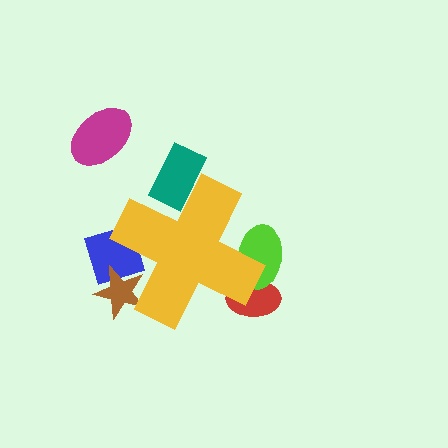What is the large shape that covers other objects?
A yellow cross.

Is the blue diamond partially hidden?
Yes, the blue diamond is partially hidden behind the yellow cross.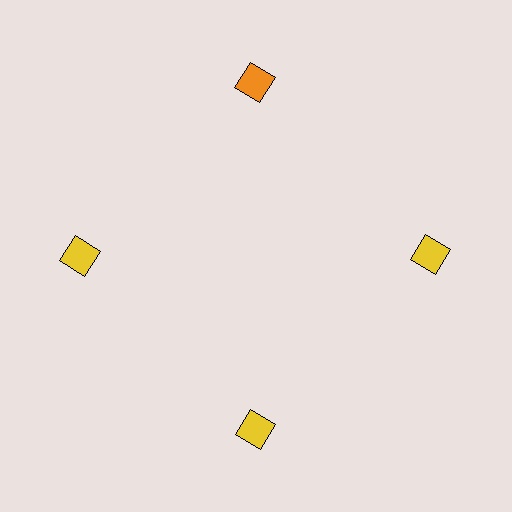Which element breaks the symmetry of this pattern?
The orange diamond at roughly the 12 o'clock position breaks the symmetry. All other shapes are yellow diamonds.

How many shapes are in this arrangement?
There are 4 shapes arranged in a ring pattern.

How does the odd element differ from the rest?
It has a different color: orange instead of yellow.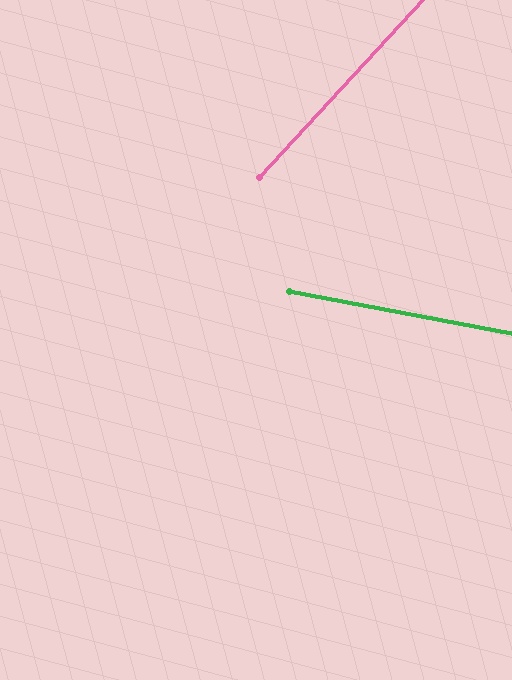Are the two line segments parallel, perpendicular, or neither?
Neither parallel nor perpendicular — they differ by about 58°.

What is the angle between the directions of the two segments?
Approximately 58 degrees.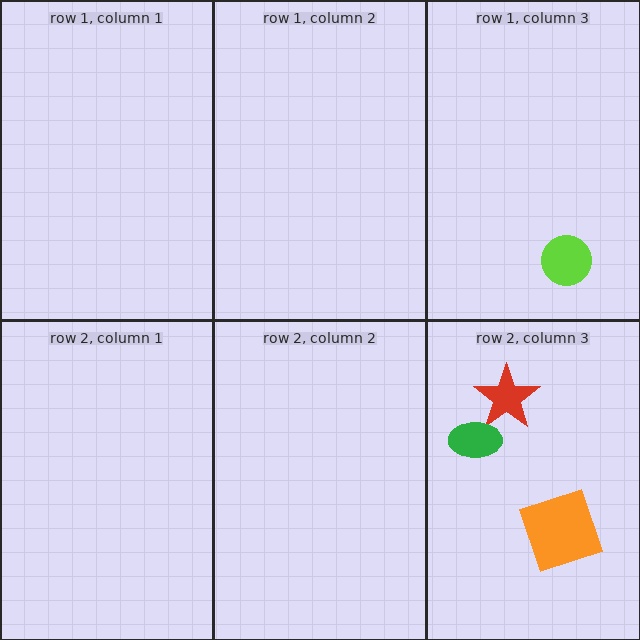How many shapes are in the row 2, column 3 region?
3.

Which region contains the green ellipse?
The row 2, column 3 region.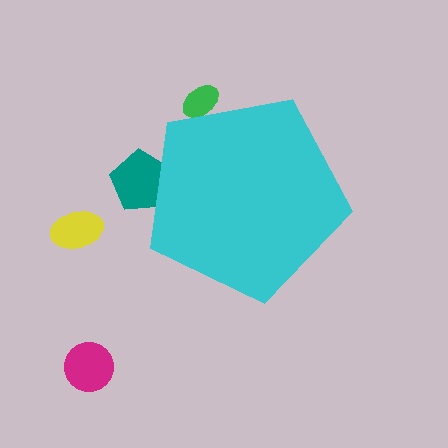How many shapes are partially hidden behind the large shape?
2 shapes are partially hidden.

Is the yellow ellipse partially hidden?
No, the yellow ellipse is fully visible.